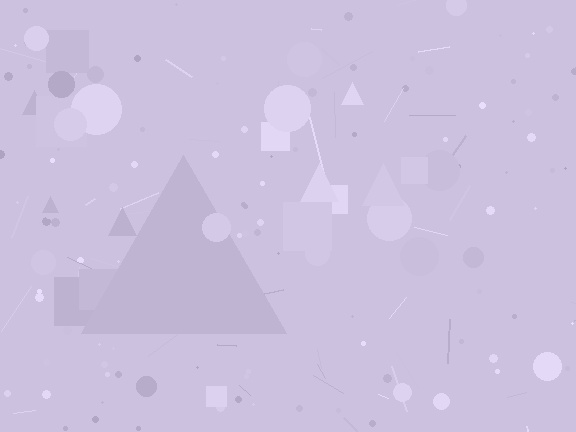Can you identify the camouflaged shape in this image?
The camouflaged shape is a triangle.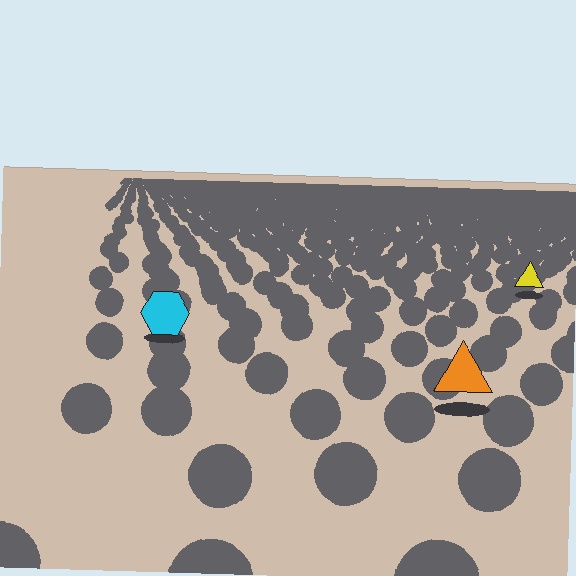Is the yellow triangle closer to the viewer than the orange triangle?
No. The orange triangle is closer — you can tell from the texture gradient: the ground texture is coarser near it.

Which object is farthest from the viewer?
The yellow triangle is farthest from the viewer. It appears smaller and the ground texture around it is denser.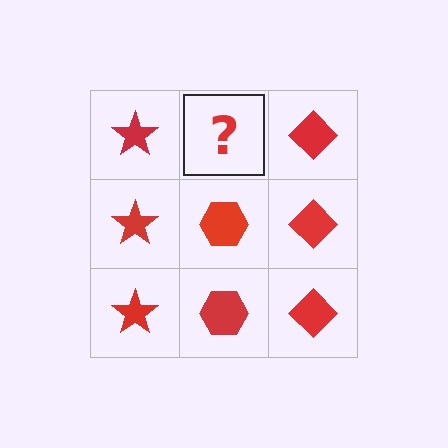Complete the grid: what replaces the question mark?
The question mark should be replaced with a red hexagon.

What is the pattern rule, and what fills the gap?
The rule is that each column has a consistent shape. The gap should be filled with a red hexagon.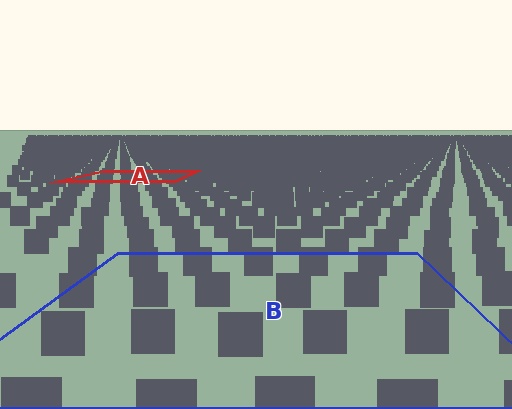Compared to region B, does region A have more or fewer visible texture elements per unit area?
Region A has more texture elements per unit area — they are packed more densely because it is farther away.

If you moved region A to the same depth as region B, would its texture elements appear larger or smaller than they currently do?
They would appear larger. At a closer depth, the same texture elements are projected at a bigger on-screen size.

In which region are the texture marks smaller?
The texture marks are smaller in region A, because it is farther away.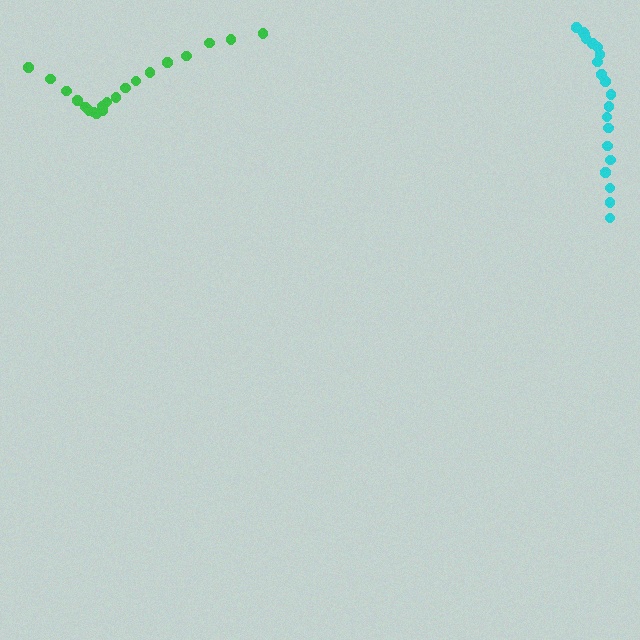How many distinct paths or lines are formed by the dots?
There are 2 distinct paths.